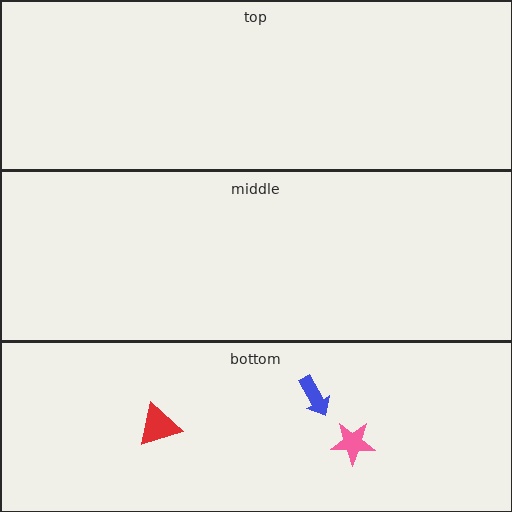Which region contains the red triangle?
The bottom region.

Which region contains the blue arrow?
The bottom region.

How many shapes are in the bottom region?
3.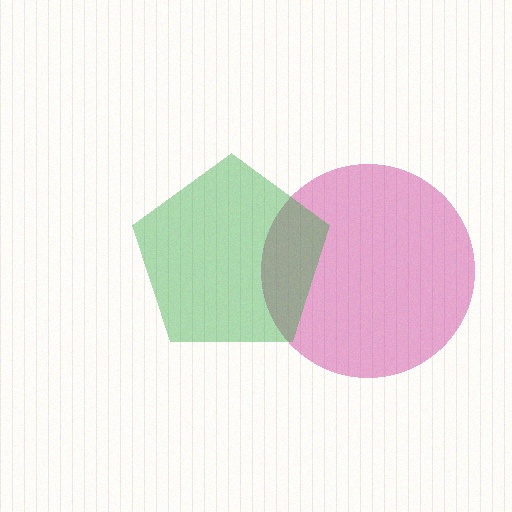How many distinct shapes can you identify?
There are 2 distinct shapes: a magenta circle, a green pentagon.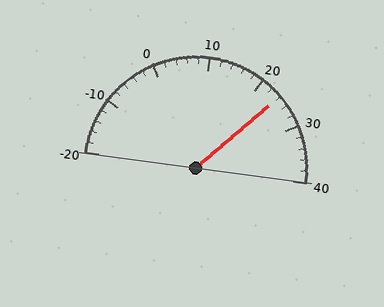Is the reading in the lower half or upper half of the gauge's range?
The reading is in the upper half of the range (-20 to 40).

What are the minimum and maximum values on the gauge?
The gauge ranges from -20 to 40.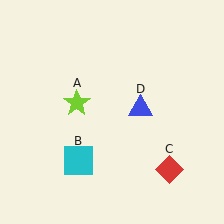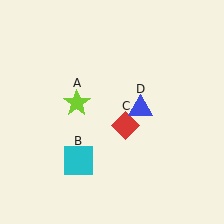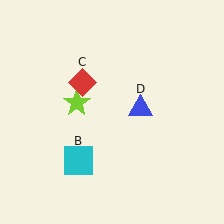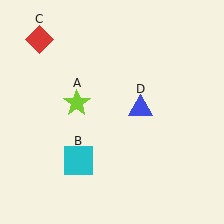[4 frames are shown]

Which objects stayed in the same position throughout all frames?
Lime star (object A) and cyan square (object B) and blue triangle (object D) remained stationary.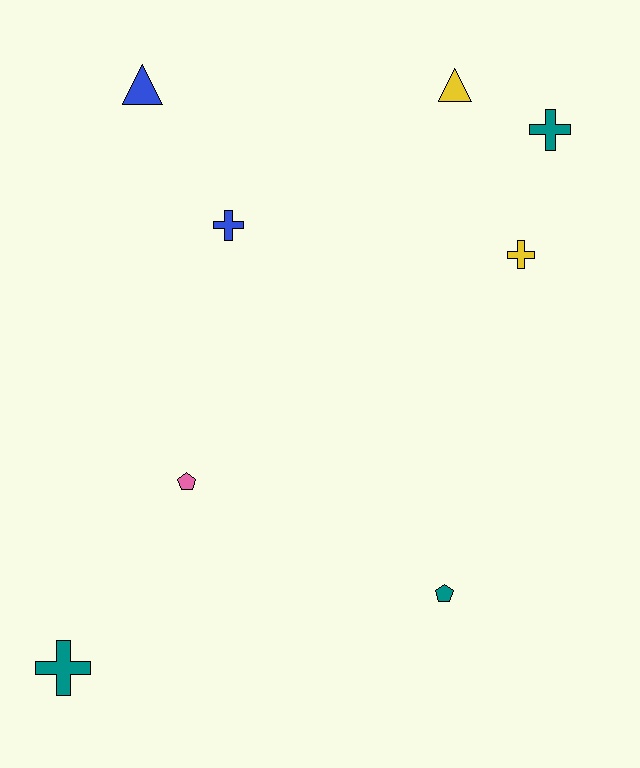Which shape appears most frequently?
Cross, with 4 objects.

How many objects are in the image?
There are 8 objects.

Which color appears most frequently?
Teal, with 3 objects.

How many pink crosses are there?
There are no pink crosses.